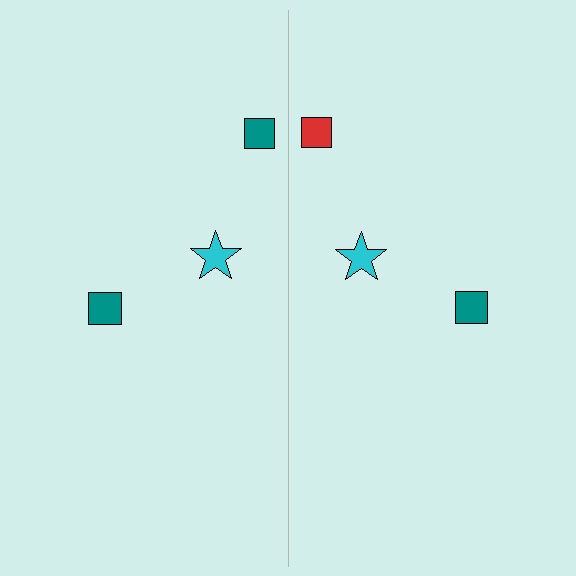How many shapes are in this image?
There are 6 shapes in this image.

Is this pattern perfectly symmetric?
No, the pattern is not perfectly symmetric. The red square on the right side breaks the symmetry — its mirror counterpart is teal.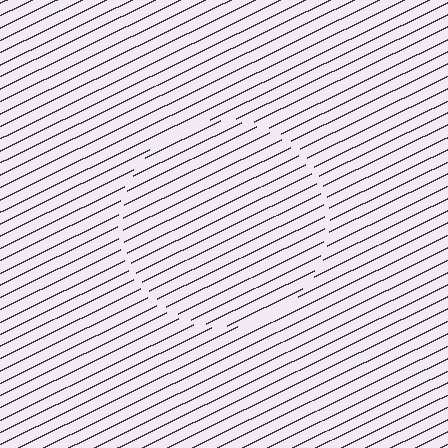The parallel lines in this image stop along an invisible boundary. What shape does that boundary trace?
An illusory circle. The interior of the shape contains the same grating, shifted by half a period — the contour is defined by the phase discontinuity where line-ends from the inner and outer gratings abut.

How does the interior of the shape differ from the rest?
The interior of the shape contains the same grating, shifted by half a period — the contour is defined by the phase discontinuity where line-ends from the inner and outer gratings abut.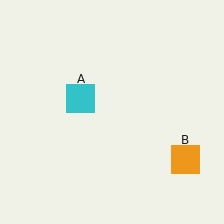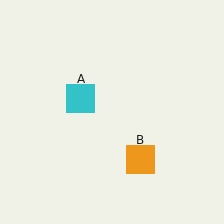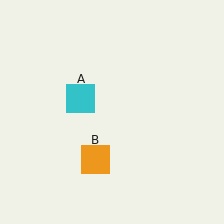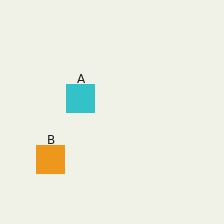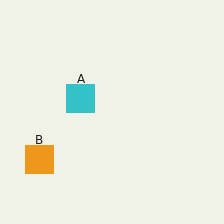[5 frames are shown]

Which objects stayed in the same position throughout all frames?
Cyan square (object A) remained stationary.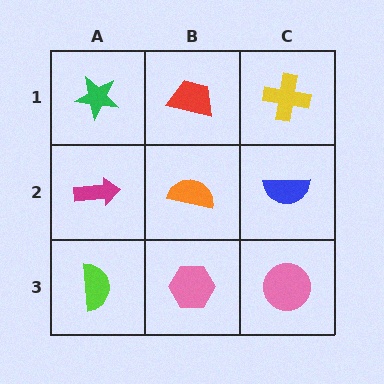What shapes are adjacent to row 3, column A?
A magenta arrow (row 2, column A), a pink hexagon (row 3, column B).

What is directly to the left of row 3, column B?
A lime semicircle.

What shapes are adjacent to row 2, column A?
A green star (row 1, column A), a lime semicircle (row 3, column A), an orange semicircle (row 2, column B).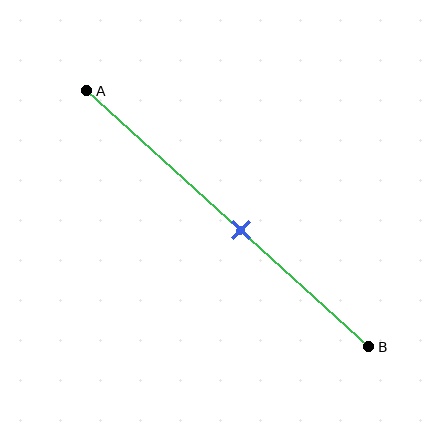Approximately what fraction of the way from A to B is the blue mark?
The blue mark is approximately 55% of the way from A to B.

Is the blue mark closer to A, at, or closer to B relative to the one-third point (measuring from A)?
The blue mark is closer to point B than the one-third point of segment AB.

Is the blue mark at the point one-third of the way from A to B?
No, the mark is at about 55% from A, not at the 33% one-third point.